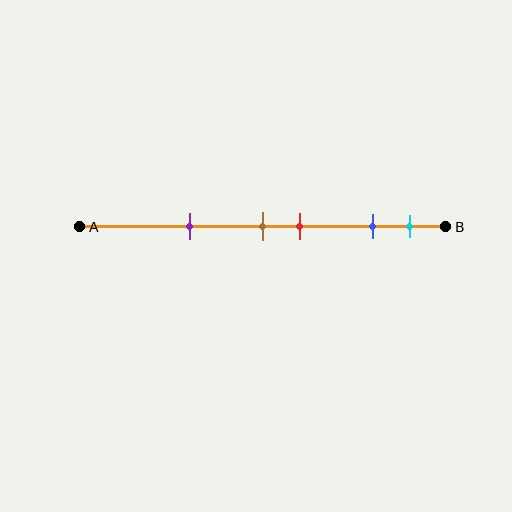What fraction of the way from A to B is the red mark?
The red mark is approximately 60% (0.6) of the way from A to B.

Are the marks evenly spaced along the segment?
No, the marks are not evenly spaced.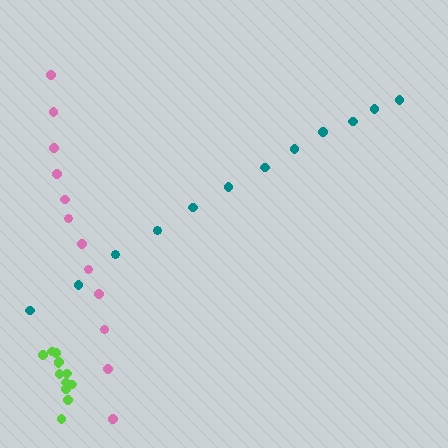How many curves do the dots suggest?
There are 3 distinct paths.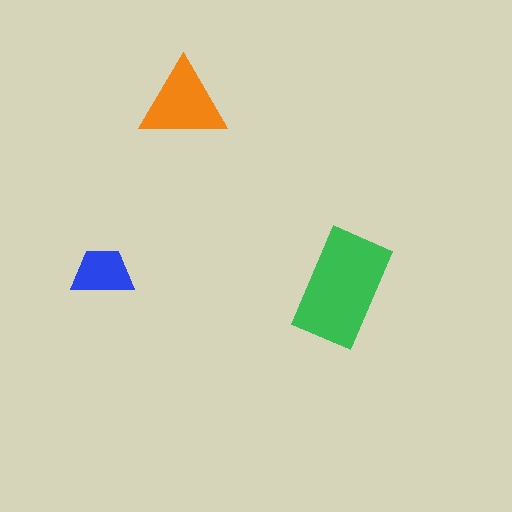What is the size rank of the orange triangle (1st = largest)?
2nd.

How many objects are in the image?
There are 3 objects in the image.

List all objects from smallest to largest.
The blue trapezoid, the orange triangle, the green rectangle.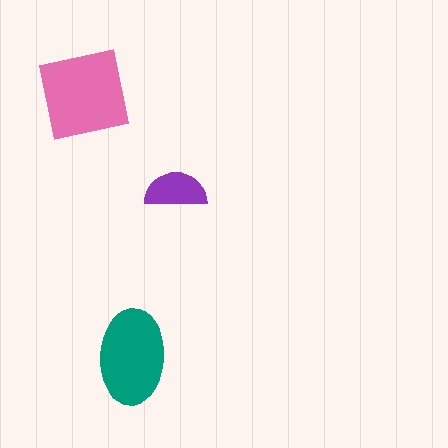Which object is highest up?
The pink square is topmost.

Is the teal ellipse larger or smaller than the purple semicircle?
Larger.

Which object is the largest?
The pink square.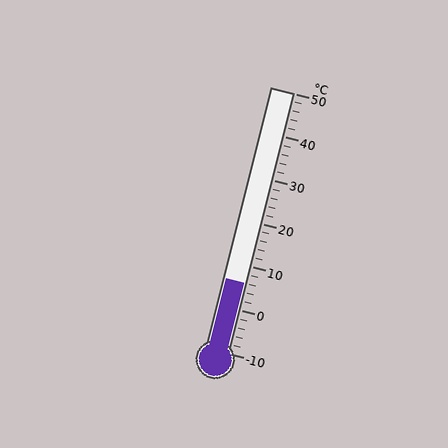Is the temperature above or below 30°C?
The temperature is below 30°C.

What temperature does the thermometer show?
The thermometer shows approximately 6°C.